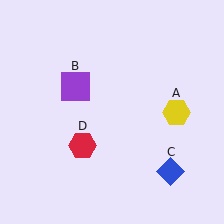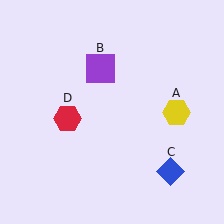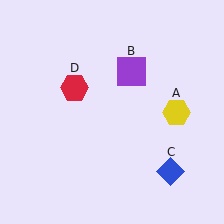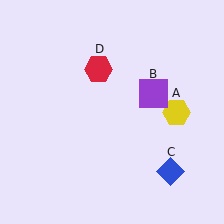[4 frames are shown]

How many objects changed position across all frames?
2 objects changed position: purple square (object B), red hexagon (object D).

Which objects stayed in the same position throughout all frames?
Yellow hexagon (object A) and blue diamond (object C) remained stationary.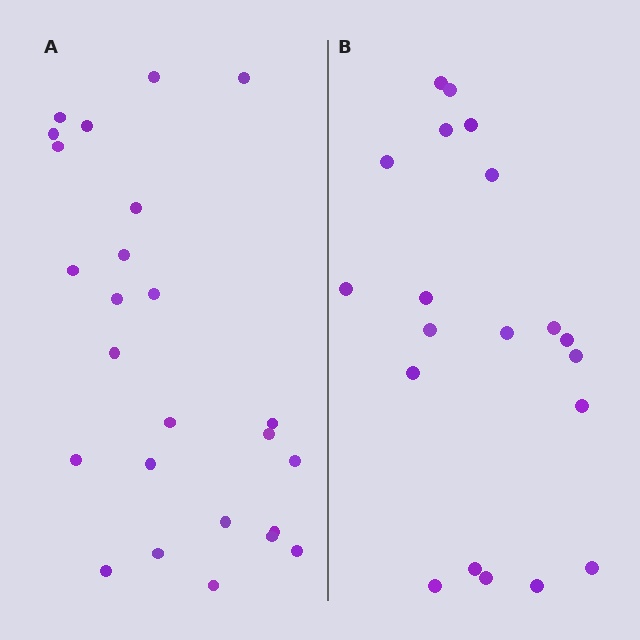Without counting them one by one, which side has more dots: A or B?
Region A (the left region) has more dots.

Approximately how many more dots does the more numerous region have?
Region A has about 5 more dots than region B.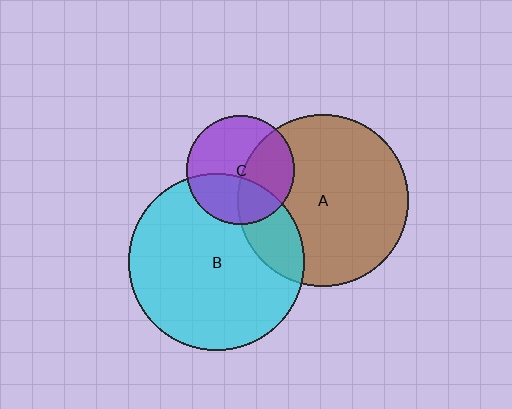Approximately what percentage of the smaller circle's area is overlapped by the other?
Approximately 35%.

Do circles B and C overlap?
Yes.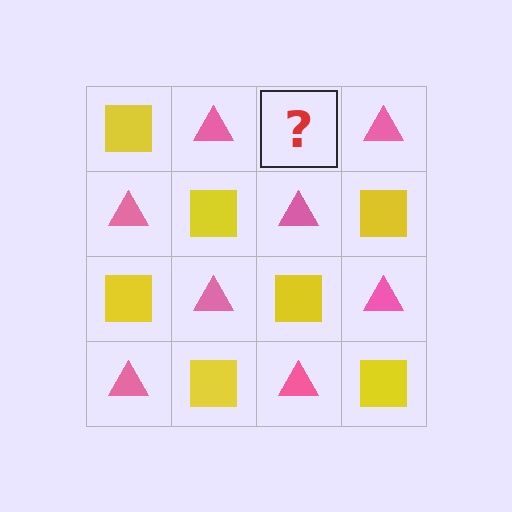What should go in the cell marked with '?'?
The missing cell should contain a yellow square.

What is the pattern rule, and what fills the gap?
The rule is that it alternates yellow square and pink triangle in a checkerboard pattern. The gap should be filled with a yellow square.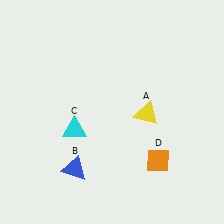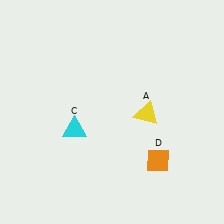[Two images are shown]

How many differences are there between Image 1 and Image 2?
There is 1 difference between the two images.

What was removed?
The blue triangle (B) was removed in Image 2.